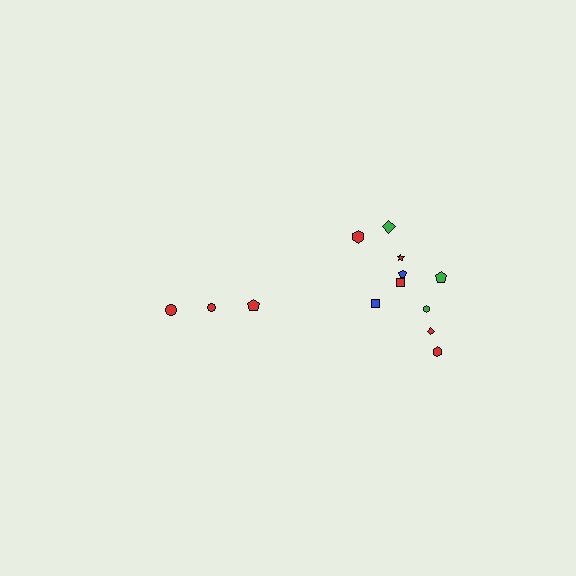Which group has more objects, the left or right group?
The right group.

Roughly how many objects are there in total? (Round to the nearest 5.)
Roughly 15 objects in total.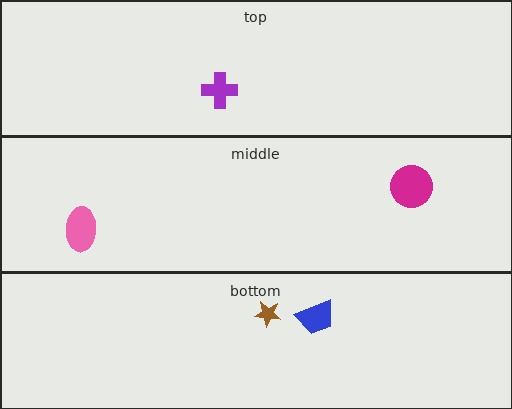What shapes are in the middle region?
The pink ellipse, the magenta circle.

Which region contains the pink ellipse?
The middle region.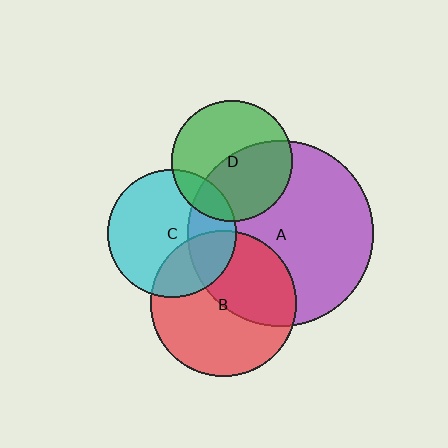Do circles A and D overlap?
Yes.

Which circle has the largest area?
Circle A (purple).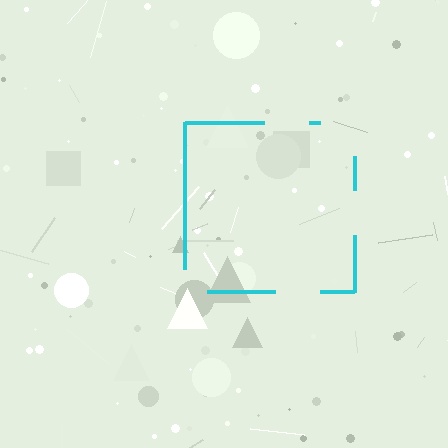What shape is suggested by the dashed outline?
The dashed outline suggests a square.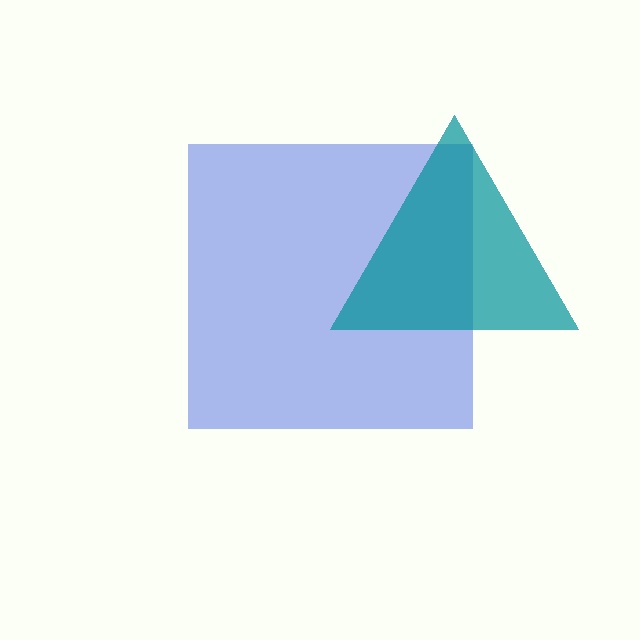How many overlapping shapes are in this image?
There are 2 overlapping shapes in the image.